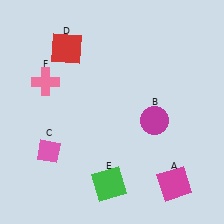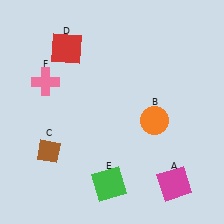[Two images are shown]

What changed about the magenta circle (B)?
In Image 1, B is magenta. In Image 2, it changed to orange.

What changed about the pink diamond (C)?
In Image 1, C is pink. In Image 2, it changed to brown.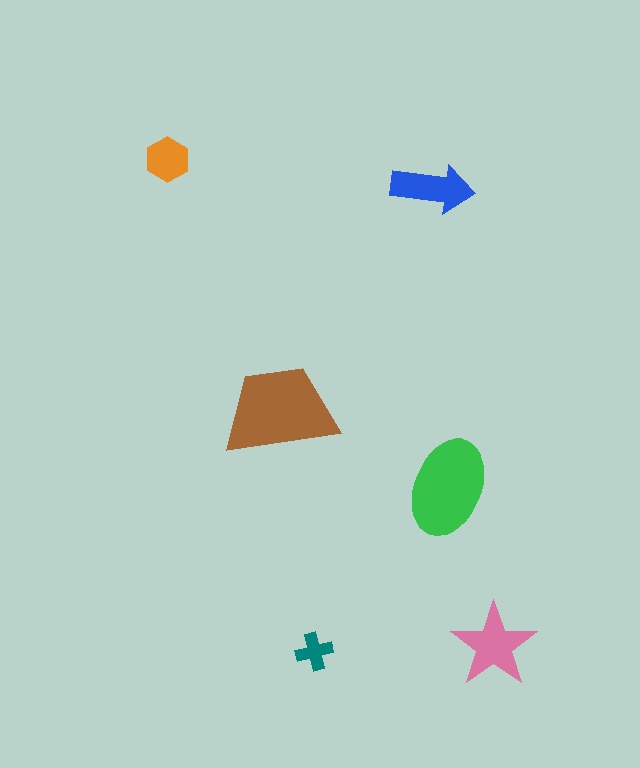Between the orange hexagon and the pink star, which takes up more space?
The pink star.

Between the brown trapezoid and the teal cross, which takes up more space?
The brown trapezoid.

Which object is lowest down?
The teal cross is bottommost.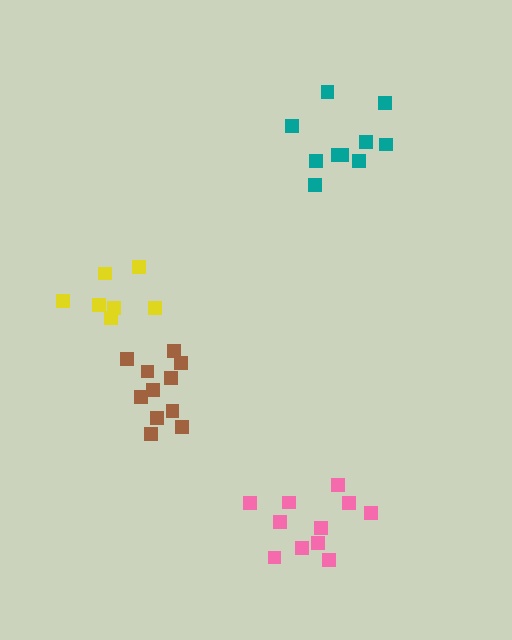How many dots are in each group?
Group 1: 11 dots, Group 2: 11 dots, Group 3: 7 dots, Group 4: 10 dots (39 total).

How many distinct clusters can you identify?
There are 4 distinct clusters.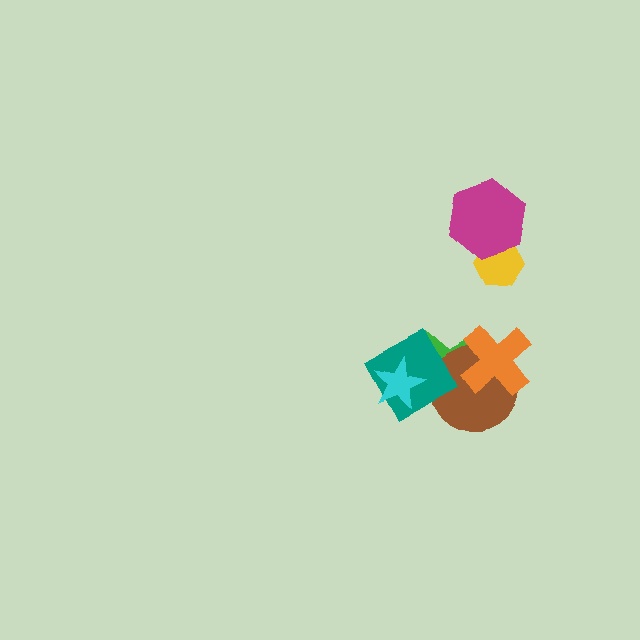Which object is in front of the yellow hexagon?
The magenta hexagon is in front of the yellow hexagon.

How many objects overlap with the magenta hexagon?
1 object overlaps with the magenta hexagon.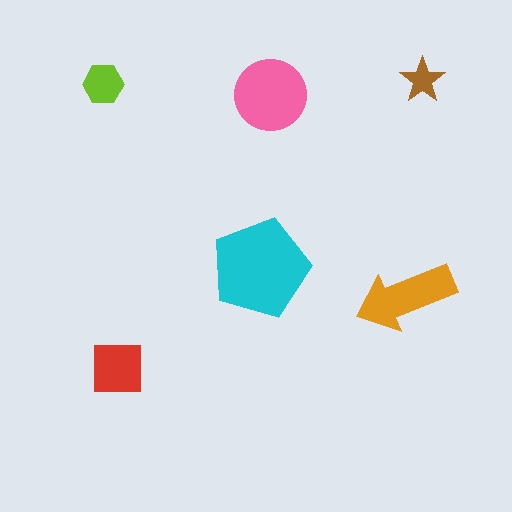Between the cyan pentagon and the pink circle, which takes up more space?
The cyan pentagon.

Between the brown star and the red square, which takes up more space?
The red square.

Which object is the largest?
The cyan pentagon.